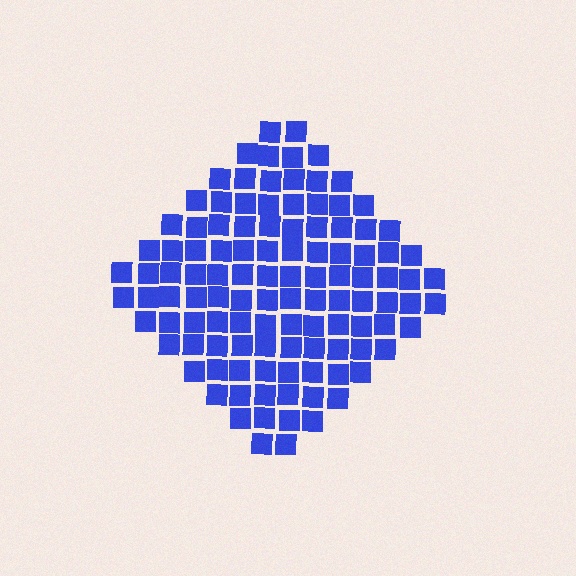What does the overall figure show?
The overall figure shows a diamond.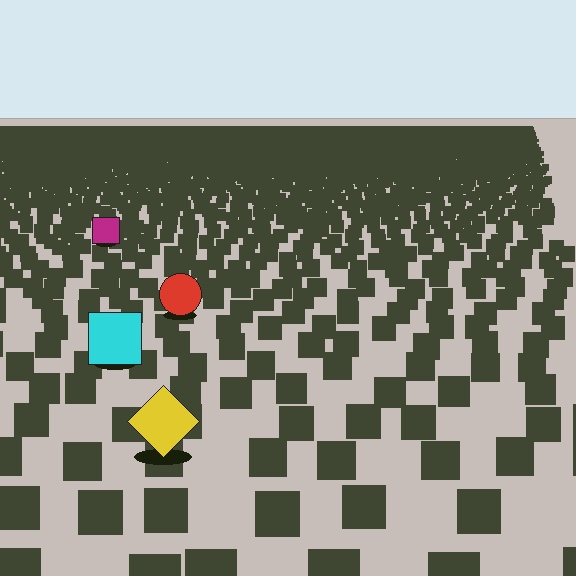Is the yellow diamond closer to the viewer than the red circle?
Yes. The yellow diamond is closer — you can tell from the texture gradient: the ground texture is coarser near it.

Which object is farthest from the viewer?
The magenta square is farthest from the viewer. It appears smaller and the ground texture around it is denser.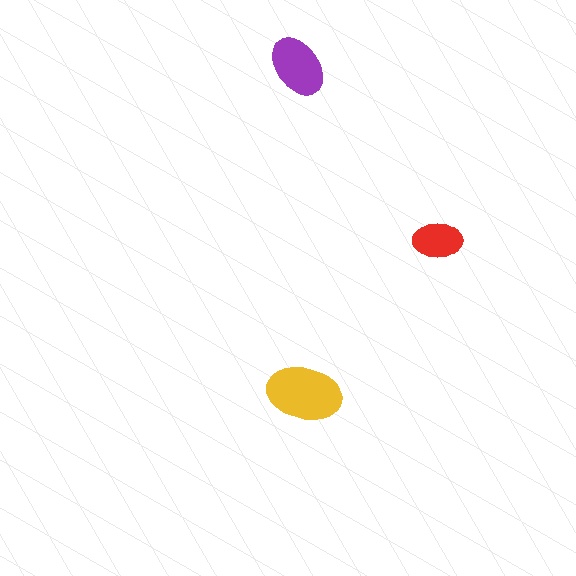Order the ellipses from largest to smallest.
the yellow one, the purple one, the red one.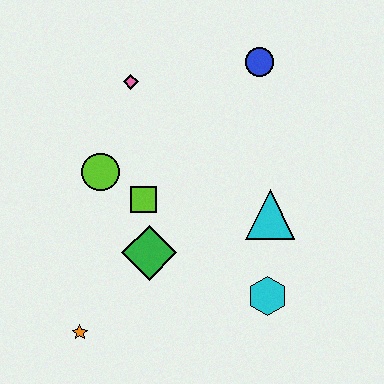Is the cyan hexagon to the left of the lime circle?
No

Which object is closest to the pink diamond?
The lime circle is closest to the pink diamond.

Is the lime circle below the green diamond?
No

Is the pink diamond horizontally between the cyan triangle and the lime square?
No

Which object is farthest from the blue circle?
The orange star is farthest from the blue circle.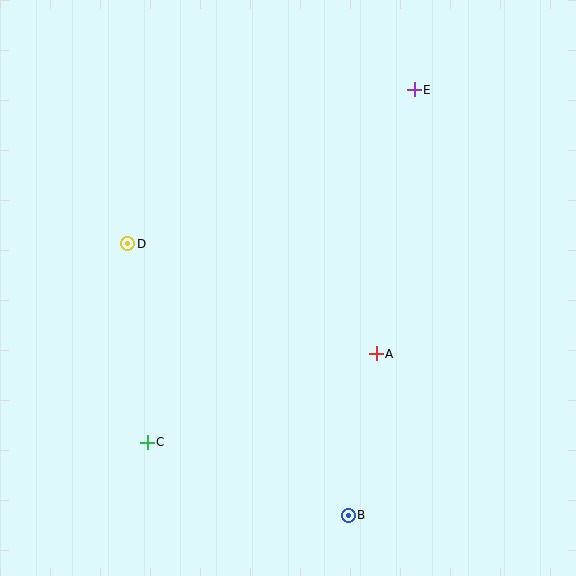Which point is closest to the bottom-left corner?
Point C is closest to the bottom-left corner.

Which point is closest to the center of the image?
Point A at (376, 354) is closest to the center.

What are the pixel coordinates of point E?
Point E is at (414, 90).